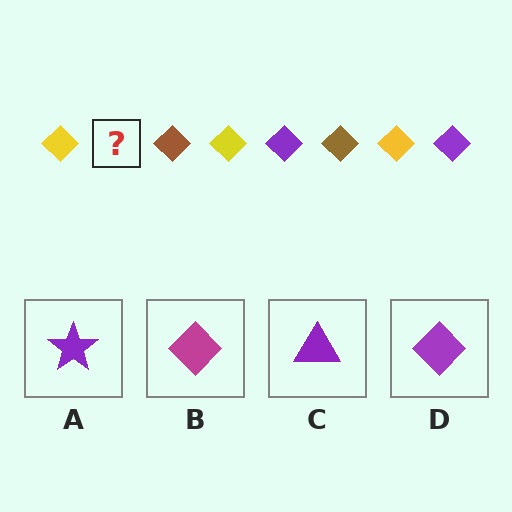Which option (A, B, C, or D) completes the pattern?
D.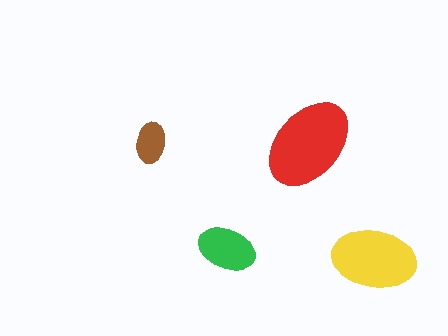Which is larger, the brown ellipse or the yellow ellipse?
The yellow one.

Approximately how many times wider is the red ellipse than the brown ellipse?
About 2.5 times wider.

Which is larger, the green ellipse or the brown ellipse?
The green one.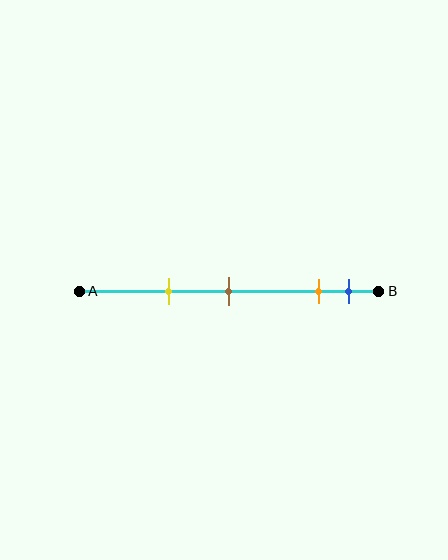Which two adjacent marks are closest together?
The orange and blue marks are the closest adjacent pair.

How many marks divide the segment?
There are 4 marks dividing the segment.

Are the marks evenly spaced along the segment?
No, the marks are not evenly spaced.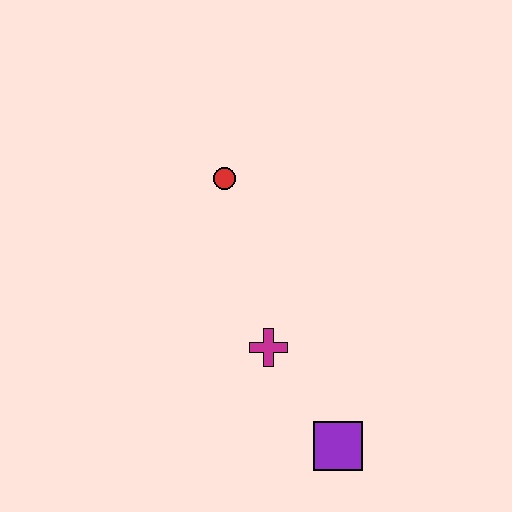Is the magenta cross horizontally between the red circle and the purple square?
Yes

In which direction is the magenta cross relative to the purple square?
The magenta cross is above the purple square.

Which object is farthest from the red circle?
The purple square is farthest from the red circle.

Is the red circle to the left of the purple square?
Yes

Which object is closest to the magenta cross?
The purple square is closest to the magenta cross.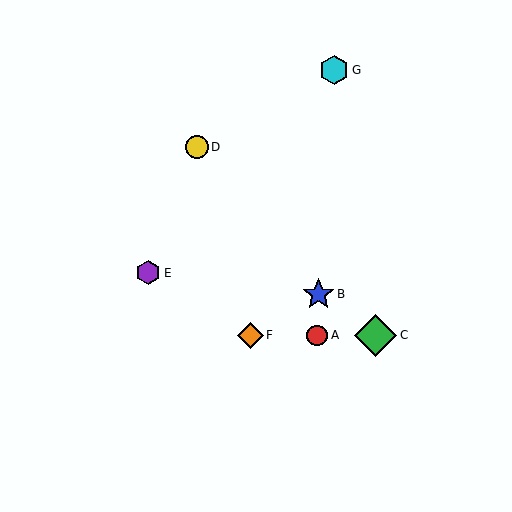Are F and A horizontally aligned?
Yes, both are at y≈335.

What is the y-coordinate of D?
Object D is at y≈147.